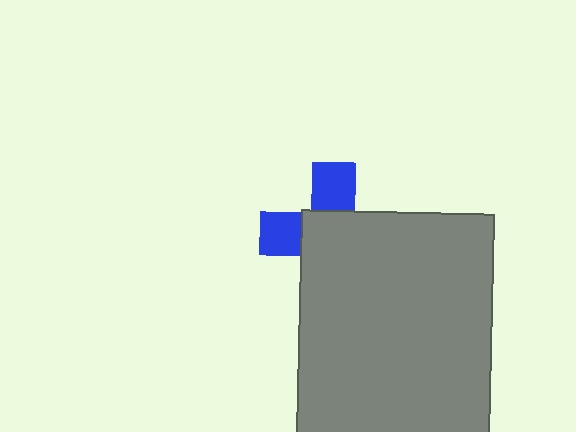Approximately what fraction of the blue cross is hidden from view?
Roughly 64% of the blue cross is hidden behind the gray rectangle.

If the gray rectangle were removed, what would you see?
You would see the complete blue cross.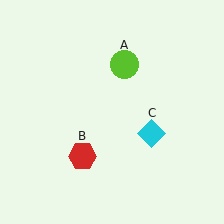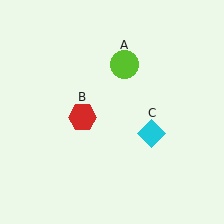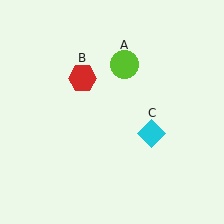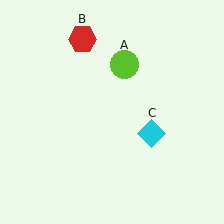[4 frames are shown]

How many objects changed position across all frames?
1 object changed position: red hexagon (object B).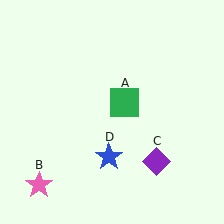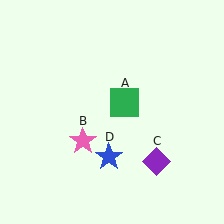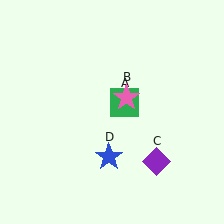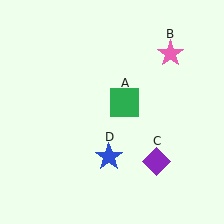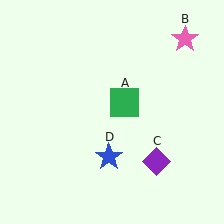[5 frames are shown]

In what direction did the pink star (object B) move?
The pink star (object B) moved up and to the right.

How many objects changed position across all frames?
1 object changed position: pink star (object B).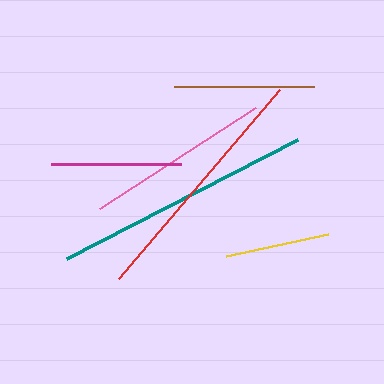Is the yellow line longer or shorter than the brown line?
The brown line is longer than the yellow line.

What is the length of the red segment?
The red segment is approximately 248 pixels long.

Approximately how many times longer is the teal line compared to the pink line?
The teal line is approximately 1.4 times the length of the pink line.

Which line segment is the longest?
The teal line is the longest at approximately 259 pixels.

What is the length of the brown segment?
The brown segment is approximately 140 pixels long.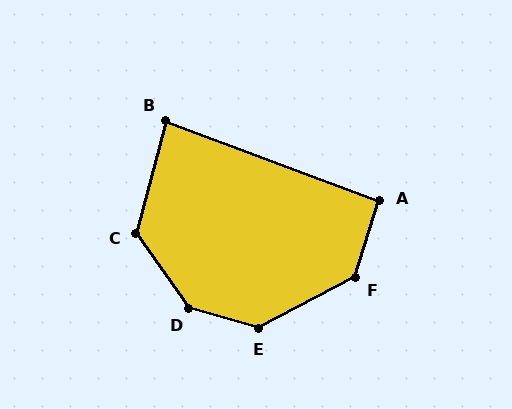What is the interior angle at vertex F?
Approximately 134 degrees (obtuse).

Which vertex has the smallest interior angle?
B, at approximately 84 degrees.